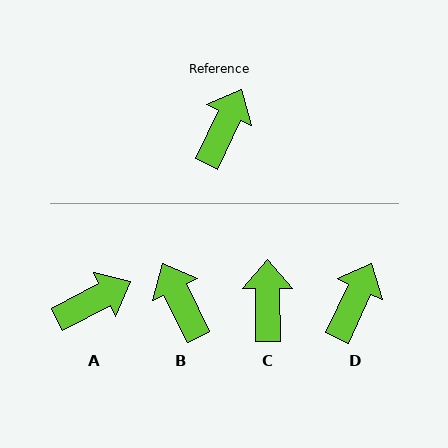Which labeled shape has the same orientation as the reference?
D.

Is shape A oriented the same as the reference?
No, it is off by about 38 degrees.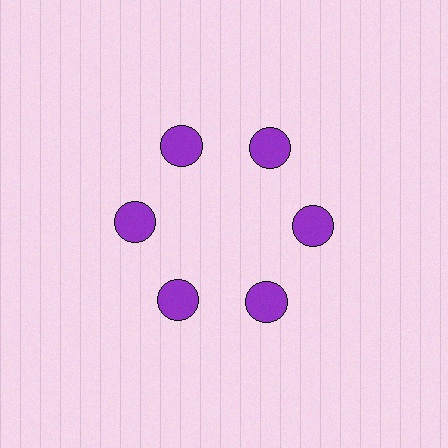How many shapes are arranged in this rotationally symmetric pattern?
There are 6 shapes, arranged in 6 groups of 1.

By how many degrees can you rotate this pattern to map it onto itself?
The pattern maps onto itself every 60 degrees of rotation.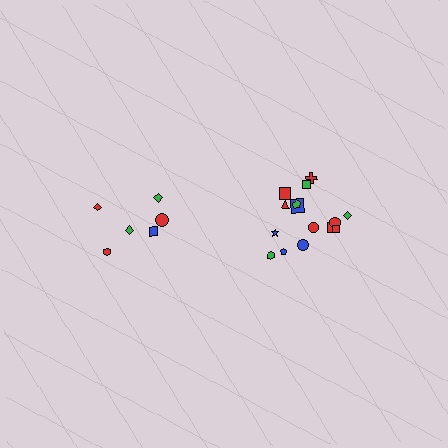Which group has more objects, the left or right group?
The right group.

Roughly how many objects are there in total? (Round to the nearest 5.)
Roughly 20 objects in total.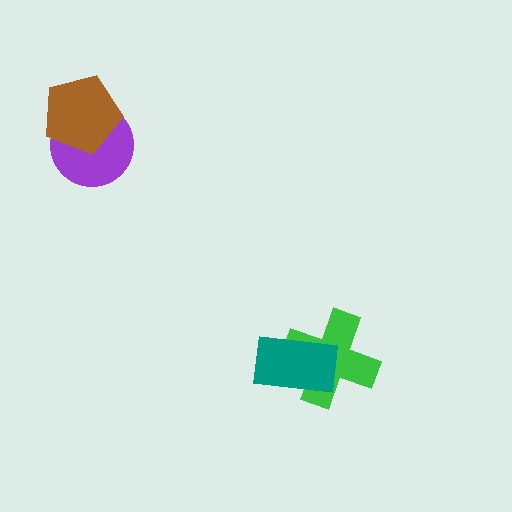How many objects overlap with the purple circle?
1 object overlaps with the purple circle.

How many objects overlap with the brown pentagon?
1 object overlaps with the brown pentagon.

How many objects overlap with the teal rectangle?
1 object overlaps with the teal rectangle.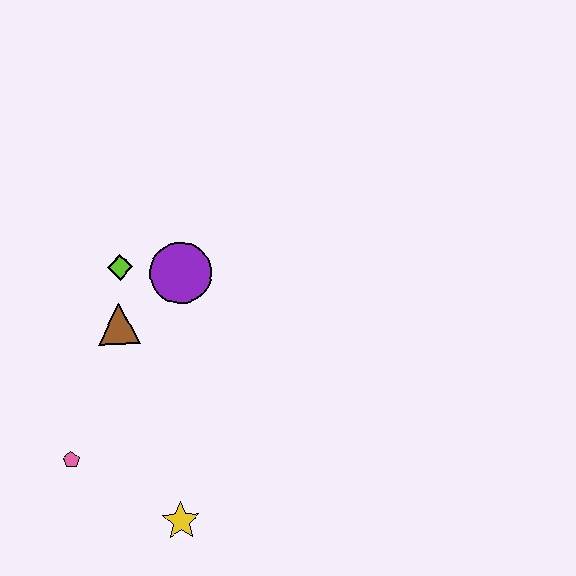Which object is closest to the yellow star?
The pink pentagon is closest to the yellow star.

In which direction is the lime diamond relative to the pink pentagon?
The lime diamond is above the pink pentagon.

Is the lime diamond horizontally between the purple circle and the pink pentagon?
Yes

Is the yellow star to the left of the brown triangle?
No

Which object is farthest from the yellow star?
The lime diamond is farthest from the yellow star.